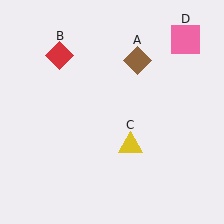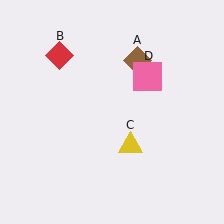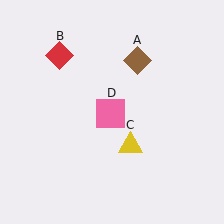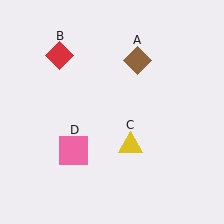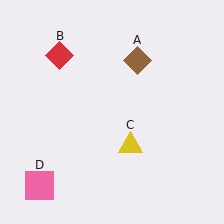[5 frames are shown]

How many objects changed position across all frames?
1 object changed position: pink square (object D).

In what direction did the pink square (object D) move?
The pink square (object D) moved down and to the left.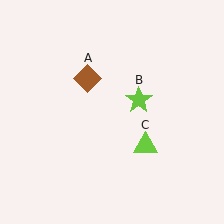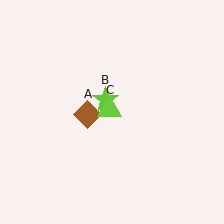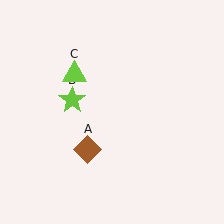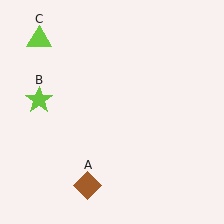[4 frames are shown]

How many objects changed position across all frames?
3 objects changed position: brown diamond (object A), lime star (object B), lime triangle (object C).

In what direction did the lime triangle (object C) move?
The lime triangle (object C) moved up and to the left.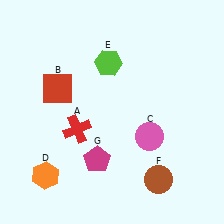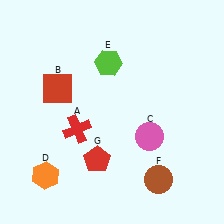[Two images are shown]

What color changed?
The pentagon (G) changed from magenta in Image 1 to red in Image 2.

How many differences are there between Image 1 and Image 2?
There is 1 difference between the two images.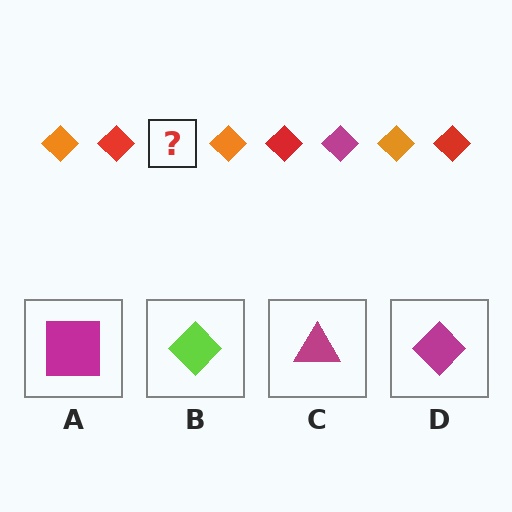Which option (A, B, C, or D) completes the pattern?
D.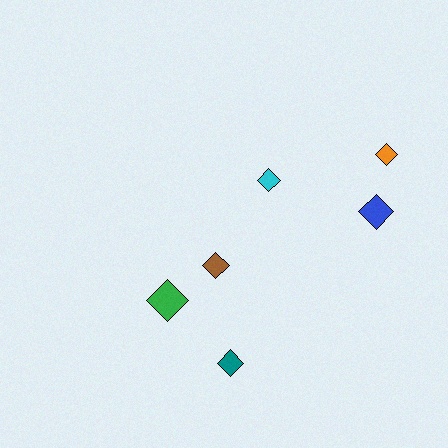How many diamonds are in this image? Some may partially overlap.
There are 6 diamonds.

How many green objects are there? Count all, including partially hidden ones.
There is 1 green object.